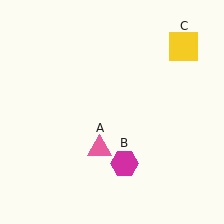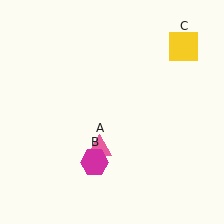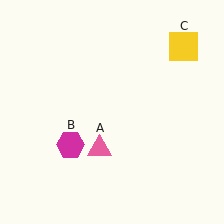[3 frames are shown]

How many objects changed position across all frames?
1 object changed position: magenta hexagon (object B).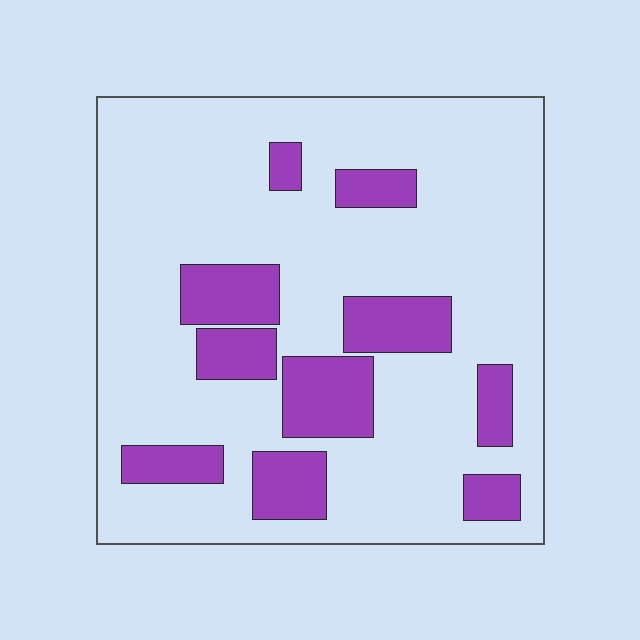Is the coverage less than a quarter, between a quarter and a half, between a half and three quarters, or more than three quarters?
Less than a quarter.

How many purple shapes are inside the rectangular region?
10.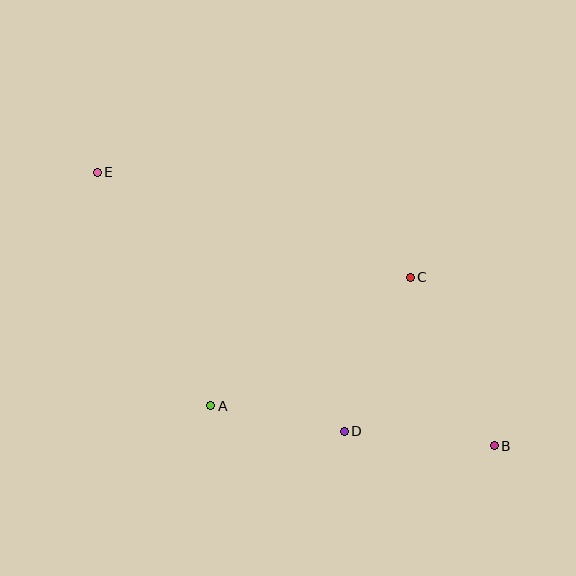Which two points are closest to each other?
Points A and D are closest to each other.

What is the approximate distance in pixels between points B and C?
The distance between B and C is approximately 188 pixels.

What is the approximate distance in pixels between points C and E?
The distance between C and E is approximately 330 pixels.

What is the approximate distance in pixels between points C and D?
The distance between C and D is approximately 168 pixels.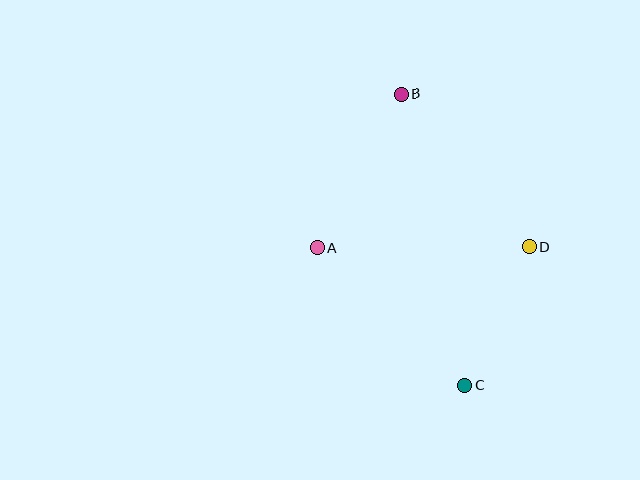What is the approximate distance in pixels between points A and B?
The distance between A and B is approximately 175 pixels.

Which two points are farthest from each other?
Points B and C are farthest from each other.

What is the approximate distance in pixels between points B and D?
The distance between B and D is approximately 199 pixels.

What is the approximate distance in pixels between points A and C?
The distance between A and C is approximately 202 pixels.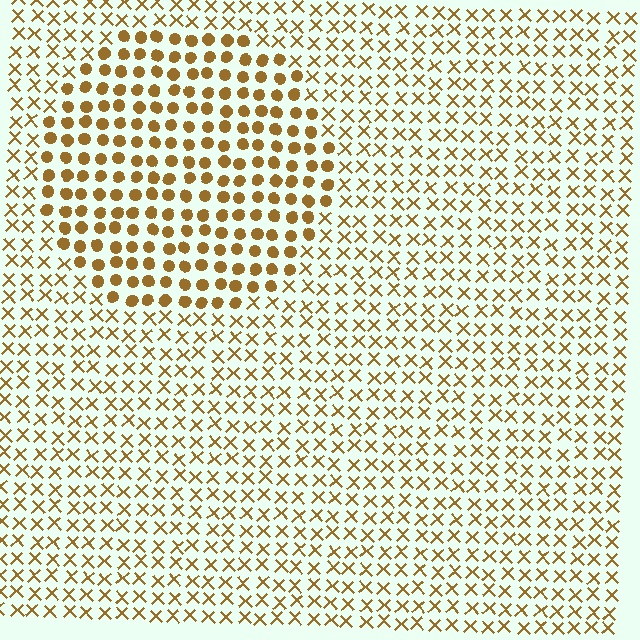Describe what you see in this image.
The image is filled with small brown elements arranged in a uniform grid. A circle-shaped region contains circles, while the surrounding area contains X marks. The boundary is defined purely by the change in element shape.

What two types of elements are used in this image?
The image uses circles inside the circle region and X marks outside it.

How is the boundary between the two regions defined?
The boundary is defined by a change in element shape: circles inside vs. X marks outside. All elements share the same color and spacing.